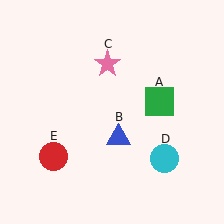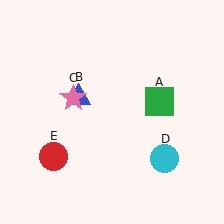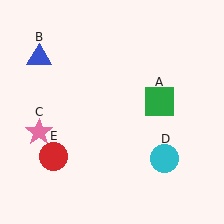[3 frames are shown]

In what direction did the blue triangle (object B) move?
The blue triangle (object B) moved up and to the left.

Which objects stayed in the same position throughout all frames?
Green square (object A) and cyan circle (object D) and red circle (object E) remained stationary.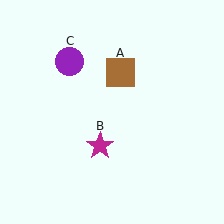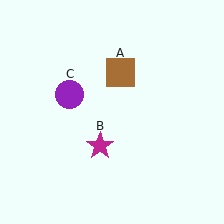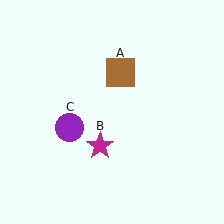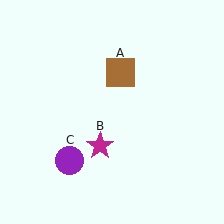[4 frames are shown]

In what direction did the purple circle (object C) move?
The purple circle (object C) moved down.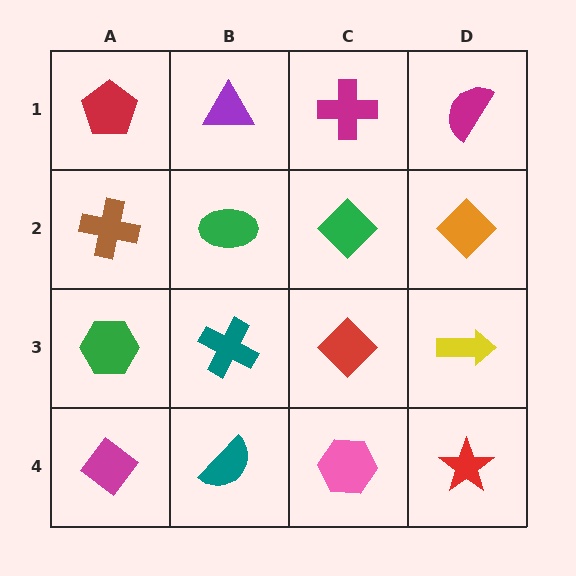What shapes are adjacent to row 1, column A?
A brown cross (row 2, column A), a purple triangle (row 1, column B).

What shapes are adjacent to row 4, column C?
A red diamond (row 3, column C), a teal semicircle (row 4, column B), a red star (row 4, column D).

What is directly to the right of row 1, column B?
A magenta cross.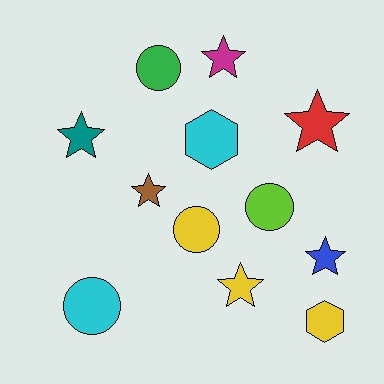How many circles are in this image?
There are 4 circles.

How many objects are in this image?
There are 12 objects.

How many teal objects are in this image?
There is 1 teal object.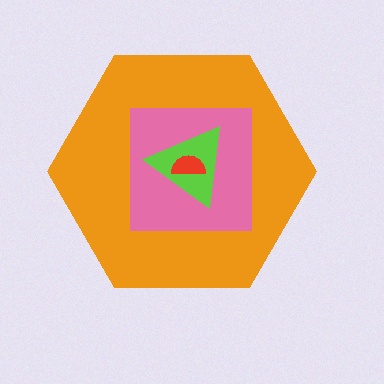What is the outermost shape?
The orange hexagon.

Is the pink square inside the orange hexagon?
Yes.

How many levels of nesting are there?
4.